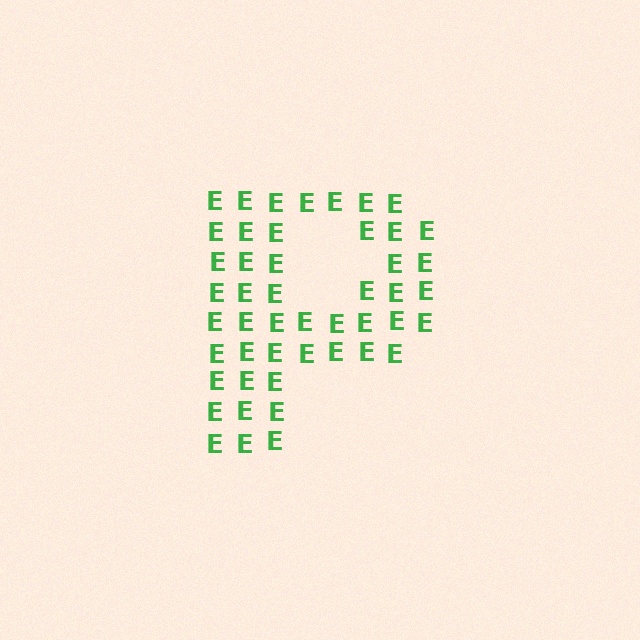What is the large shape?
The large shape is the letter P.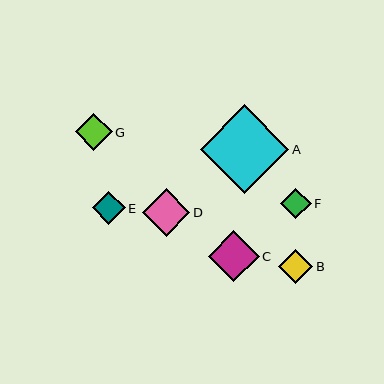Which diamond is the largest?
Diamond A is the largest with a size of approximately 88 pixels.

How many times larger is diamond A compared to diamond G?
Diamond A is approximately 2.4 times the size of diamond G.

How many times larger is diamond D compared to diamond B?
Diamond D is approximately 1.4 times the size of diamond B.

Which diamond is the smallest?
Diamond F is the smallest with a size of approximately 30 pixels.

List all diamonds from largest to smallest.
From largest to smallest: A, C, D, G, B, E, F.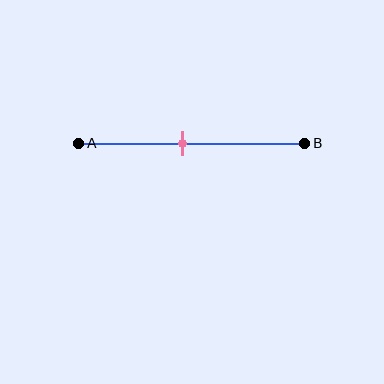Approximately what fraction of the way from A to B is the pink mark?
The pink mark is approximately 45% of the way from A to B.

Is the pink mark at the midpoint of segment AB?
No, the mark is at about 45% from A, not at the 50% midpoint.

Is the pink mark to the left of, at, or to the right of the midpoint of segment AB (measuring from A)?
The pink mark is to the left of the midpoint of segment AB.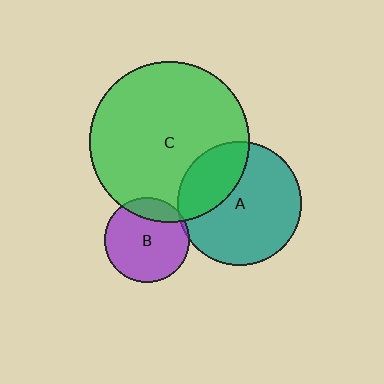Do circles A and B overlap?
Yes.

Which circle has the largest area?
Circle C (green).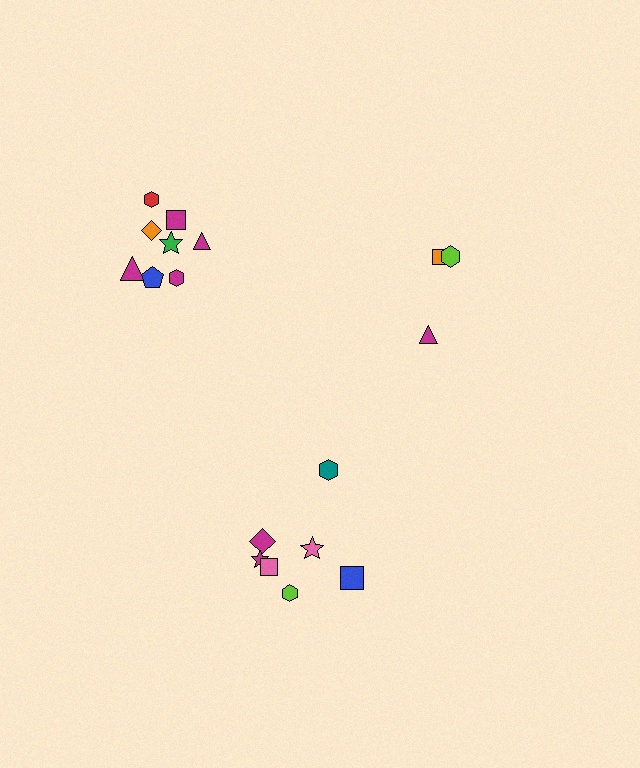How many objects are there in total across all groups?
There are 18 objects.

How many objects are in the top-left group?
There are 8 objects.